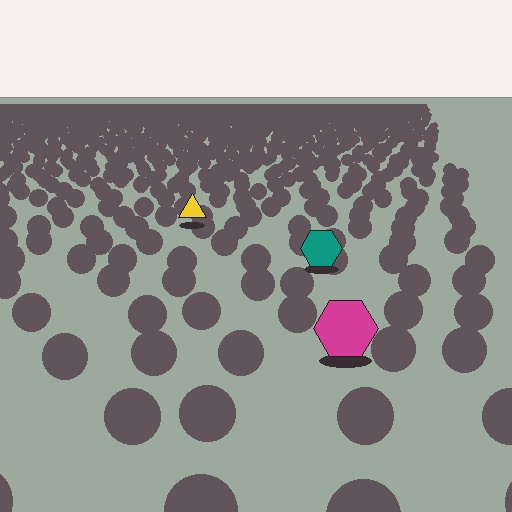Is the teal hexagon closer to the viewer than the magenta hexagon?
No. The magenta hexagon is closer — you can tell from the texture gradient: the ground texture is coarser near it.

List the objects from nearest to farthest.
From nearest to farthest: the magenta hexagon, the teal hexagon, the yellow triangle.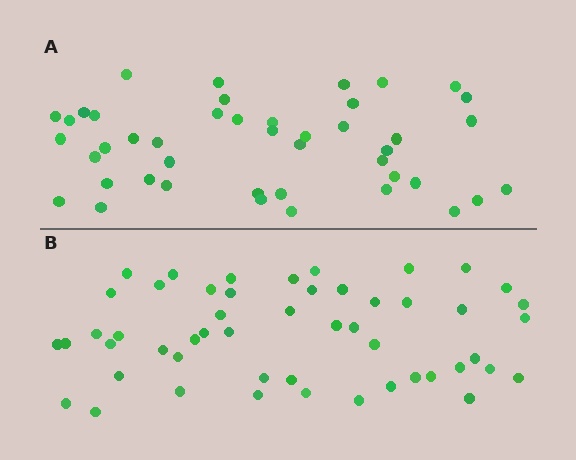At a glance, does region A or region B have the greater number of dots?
Region B (the bottom region) has more dots.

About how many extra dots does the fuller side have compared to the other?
Region B has roughly 8 or so more dots than region A.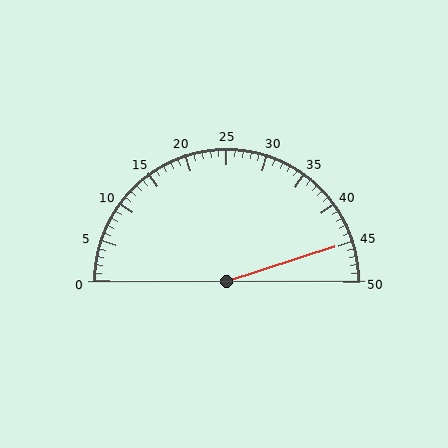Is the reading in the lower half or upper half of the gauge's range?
The reading is in the upper half of the range (0 to 50).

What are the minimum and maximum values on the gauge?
The gauge ranges from 0 to 50.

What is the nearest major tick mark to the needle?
The nearest major tick mark is 45.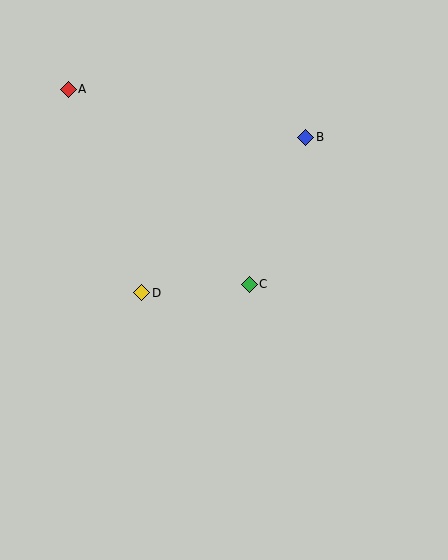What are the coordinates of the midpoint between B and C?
The midpoint between B and C is at (277, 211).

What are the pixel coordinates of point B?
Point B is at (306, 137).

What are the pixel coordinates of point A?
Point A is at (68, 89).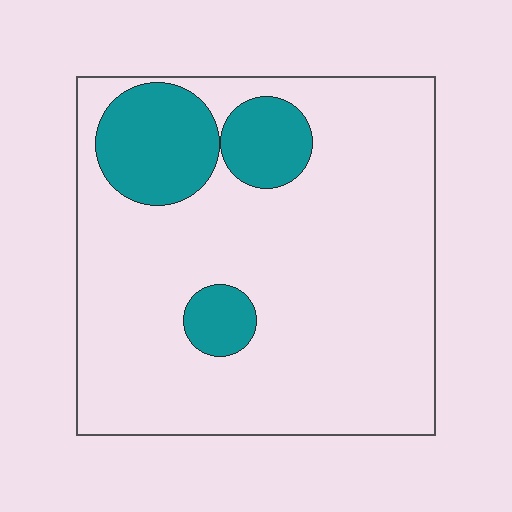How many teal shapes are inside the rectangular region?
3.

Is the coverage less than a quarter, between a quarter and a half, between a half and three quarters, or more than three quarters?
Less than a quarter.